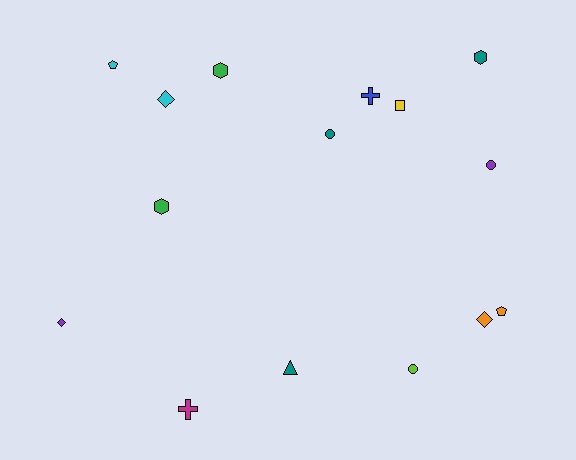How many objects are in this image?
There are 15 objects.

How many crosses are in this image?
There are 2 crosses.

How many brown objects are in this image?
There are no brown objects.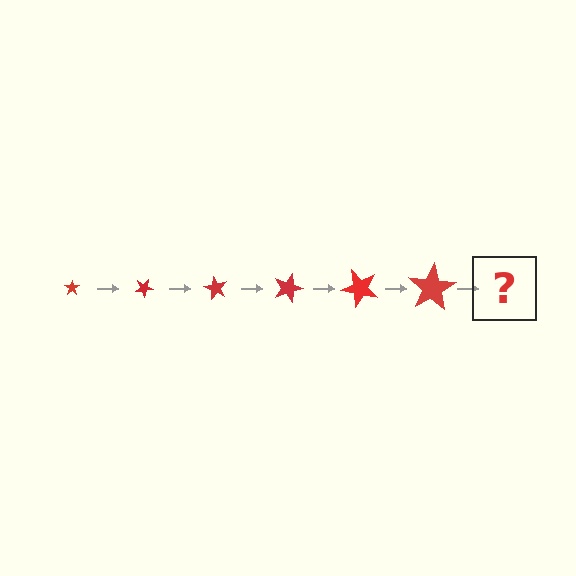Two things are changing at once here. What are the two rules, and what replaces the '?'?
The two rules are that the star grows larger each step and it rotates 30 degrees each step. The '?' should be a star, larger than the previous one and rotated 180 degrees from the start.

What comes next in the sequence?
The next element should be a star, larger than the previous one and rotated 180 degrees from the start.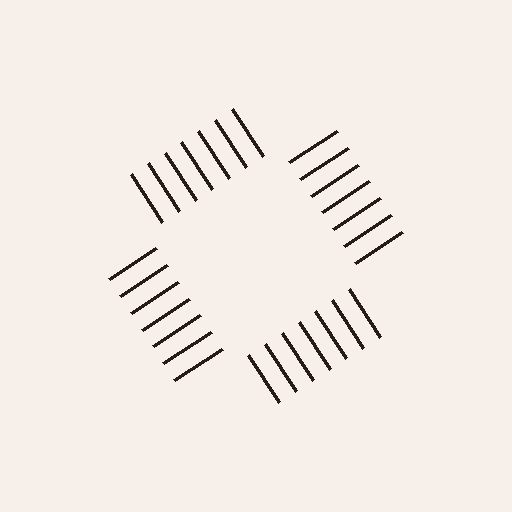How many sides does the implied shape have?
4 sides — the line-ends trace a square.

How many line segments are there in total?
28 — 7 along each of the 4 edges.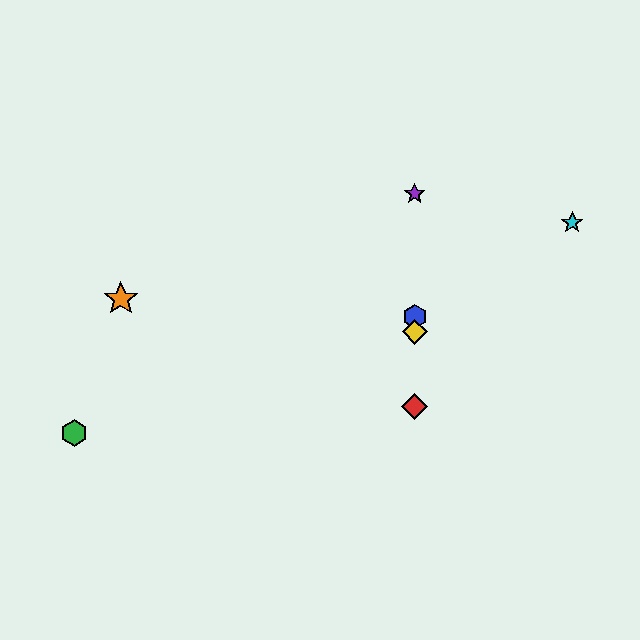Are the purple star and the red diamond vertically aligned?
Yes, both are at x≈415.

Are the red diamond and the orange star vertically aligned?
No, the red diamond is at x≈415 and the orange star is at x≈121.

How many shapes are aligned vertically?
4 shapes (the red diamond, the blue hexagon, the yellow diamond, the purple star) are aligned vertically.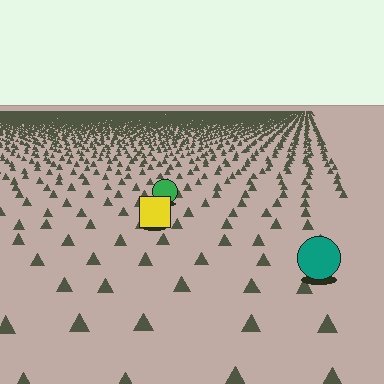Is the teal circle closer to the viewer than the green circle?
Yes. The teal circle is closer — you can tell from the texture gradient: the ground texture is coarser near it.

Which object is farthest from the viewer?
The green circle is farthest from the viewer. It appears smaller and the ground texture around it is denser.